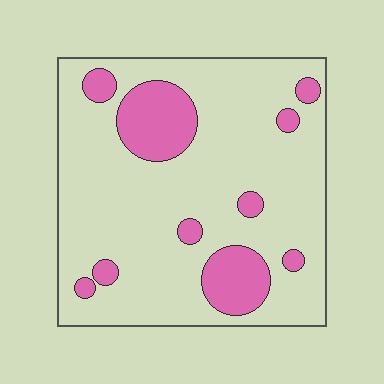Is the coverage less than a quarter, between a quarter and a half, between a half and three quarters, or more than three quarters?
Less than a quarter.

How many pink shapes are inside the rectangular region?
10.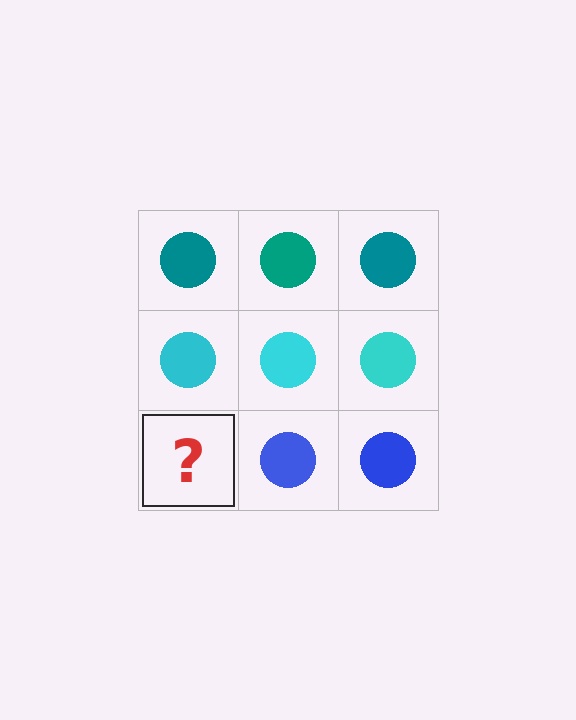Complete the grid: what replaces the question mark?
The question mark should be replaced with a blue circle.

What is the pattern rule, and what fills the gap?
The rule is that each row has a consistent color. The gap should be filled with a blue circle.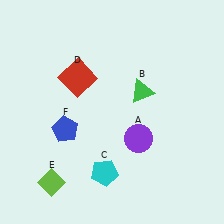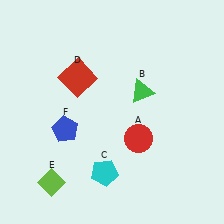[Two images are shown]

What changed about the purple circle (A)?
In Image 1, A is purple. In Image 2, it changed to red.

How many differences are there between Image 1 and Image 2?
There is 1 difference between the two images.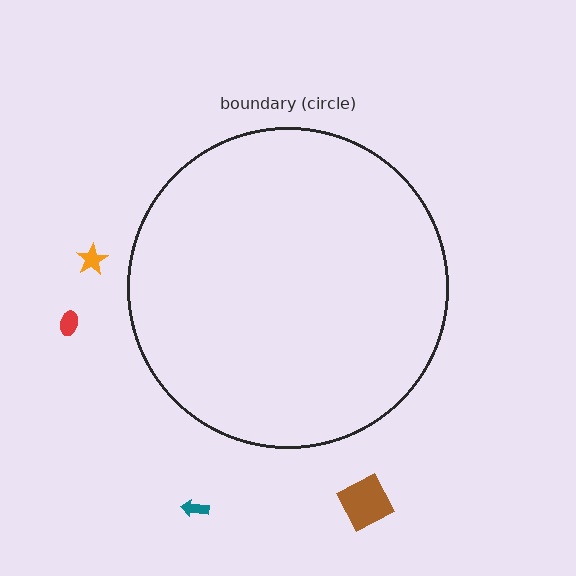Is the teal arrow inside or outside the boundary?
Outside.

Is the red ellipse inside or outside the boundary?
Outside.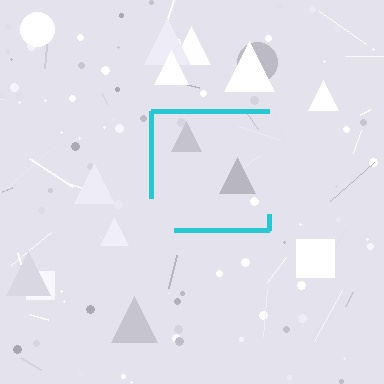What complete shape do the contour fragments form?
The contour fragments form a square.